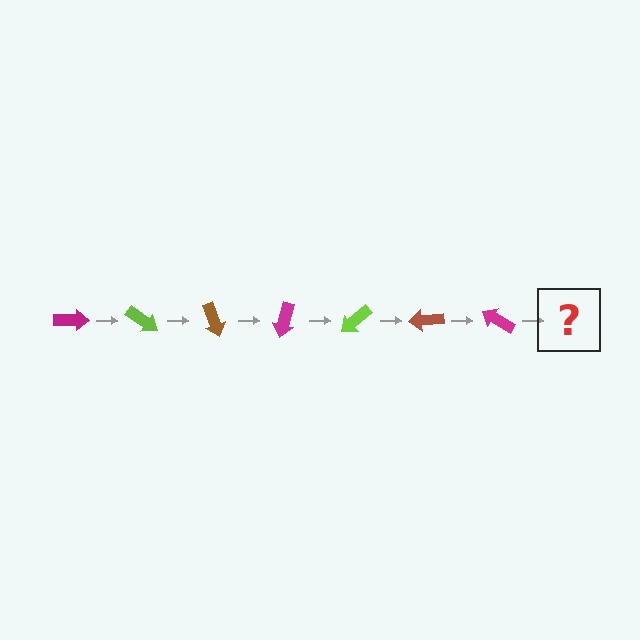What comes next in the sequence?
The next element should be a lime arrow, rotated 245 degrees from the start.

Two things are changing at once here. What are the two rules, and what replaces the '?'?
The two rules are that it rotates 35 degrees each step and the color cycles through magenta, lime, and brown. The '?' should be a lime arrow, rotated 245 degrees from the start.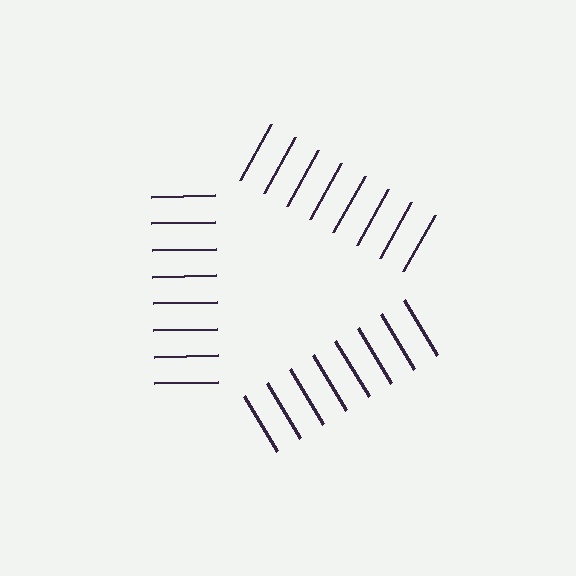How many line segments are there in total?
24 — 8 along each of the 3 edges.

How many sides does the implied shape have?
3 sides — the line-ends trace a triangle.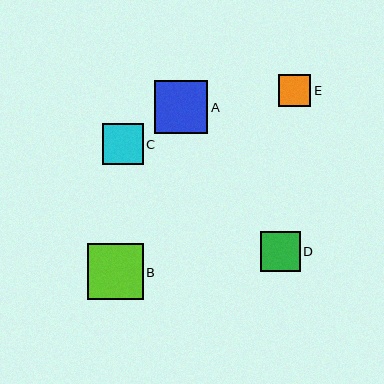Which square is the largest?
Square B is the largest with a size of approximately 56 pixels.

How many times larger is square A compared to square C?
Square A is approximately 1.3 times the size of square C.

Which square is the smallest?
Square E is the smallest with a size of approximately 32 pixels.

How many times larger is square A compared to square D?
Square A is approximately 1.3 times the size of square D.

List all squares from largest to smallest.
From largest to smallest: B, A, C, D, E.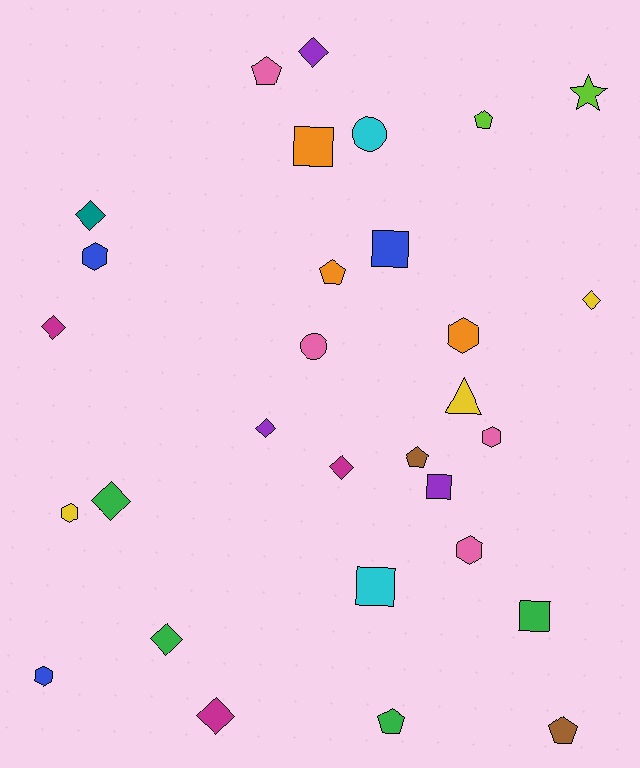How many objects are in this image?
There are 30 objects.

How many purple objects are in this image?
There are 3 purple objects.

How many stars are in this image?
There is 1 star.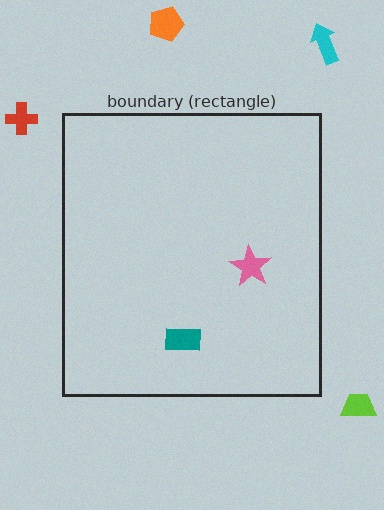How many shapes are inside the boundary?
2 inside, 4 outside.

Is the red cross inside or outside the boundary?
Outside.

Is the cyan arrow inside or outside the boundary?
Outside.